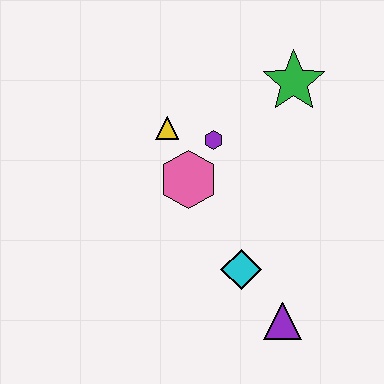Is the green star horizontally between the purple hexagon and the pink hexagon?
No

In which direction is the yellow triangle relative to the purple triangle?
The yellow triangle is above the purple triangle.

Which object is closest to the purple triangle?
The cyan diamond is closest to the purple triangle.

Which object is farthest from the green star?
The purple triangle is farthest from the green star.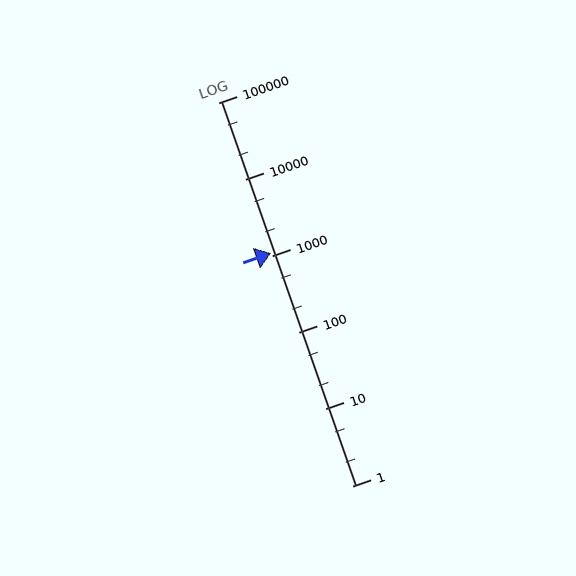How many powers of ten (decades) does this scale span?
The scale spans 5 decades, from 1 to 100000.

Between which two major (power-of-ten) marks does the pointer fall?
The pointer is between 1000 and 10000.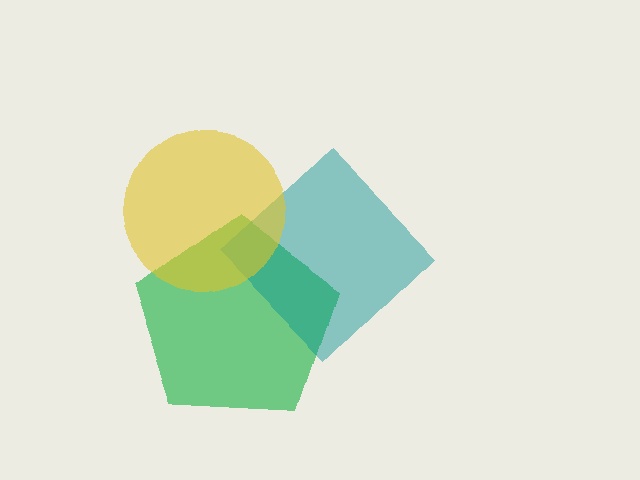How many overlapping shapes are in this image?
There are 3 overlapping shapes in the image.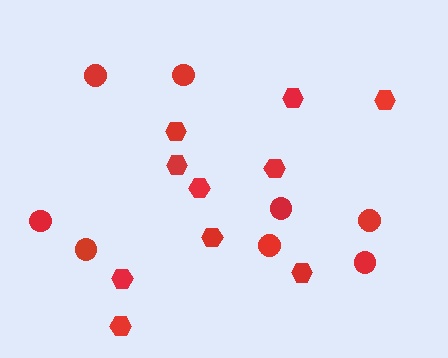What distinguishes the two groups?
There are 2 groups: one group of hexagons (10) and one group of circles (8).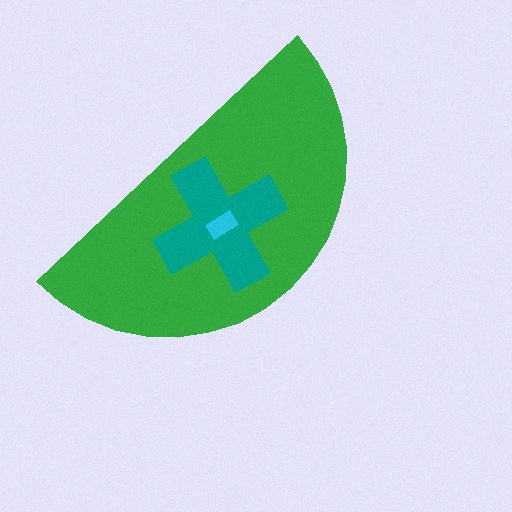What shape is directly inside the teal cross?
The cyan rectangle.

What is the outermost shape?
The green semicircle.